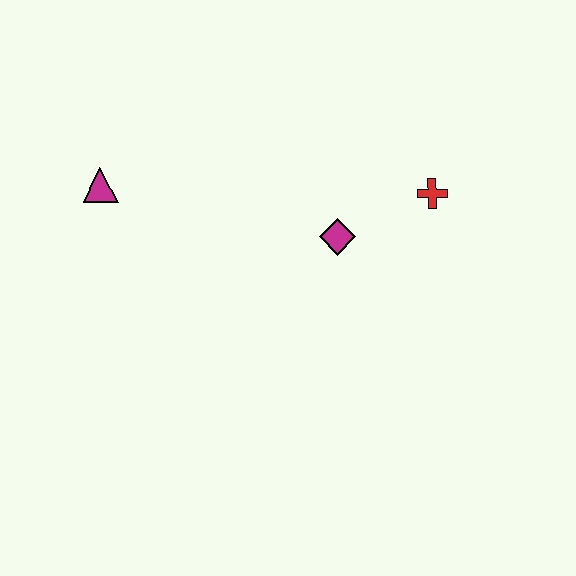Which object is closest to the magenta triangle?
The magenta diamond is closest to the magenta triangle.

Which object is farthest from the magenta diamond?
The magenta triangle is farthest from the magenta diamond.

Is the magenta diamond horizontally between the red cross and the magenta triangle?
Yes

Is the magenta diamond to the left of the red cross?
Yes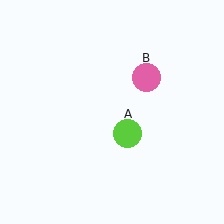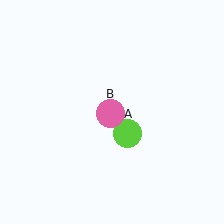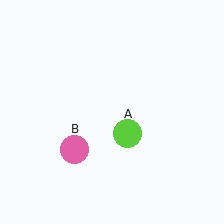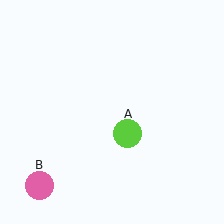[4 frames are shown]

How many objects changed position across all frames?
1 object changed position: pink circle (object B).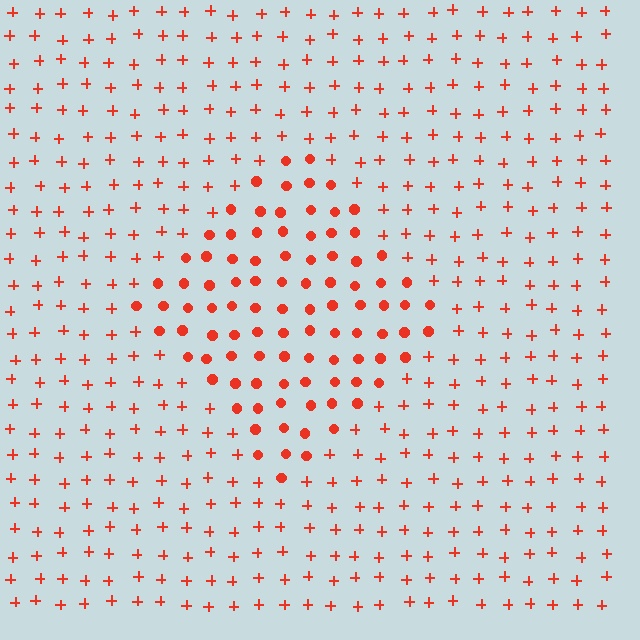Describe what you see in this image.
The image is filled with small red elements arranged in a uniform grid. A diamond-shaped region contains circles, while the surrounding area contains plus signs. The boundary is defined purely by the change in element shape.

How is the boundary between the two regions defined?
The boundary is defined by a change in element shape: circles inside vs. plus signs outside. All elements share the same color and spacing.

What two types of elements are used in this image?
The image uses circles inside the diamond region and plus signs outside it.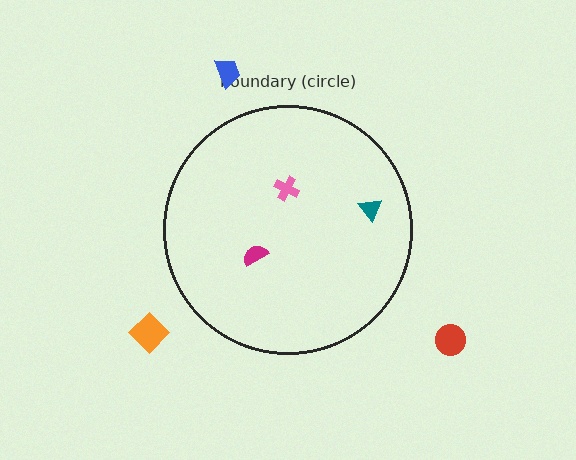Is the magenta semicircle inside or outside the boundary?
Inside.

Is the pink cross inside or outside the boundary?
Inside.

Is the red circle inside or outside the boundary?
Outside.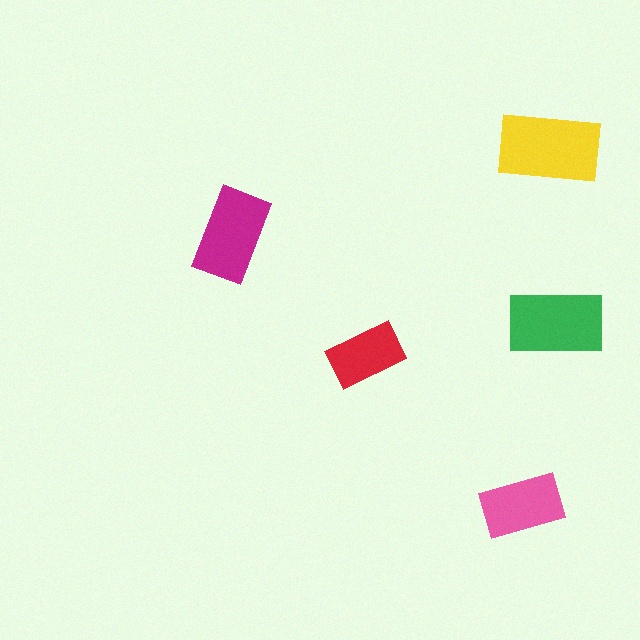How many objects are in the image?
There are 5 objects in the image.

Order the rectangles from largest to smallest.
the yellow one, the green one, the magenta one, the pink one, the red one.